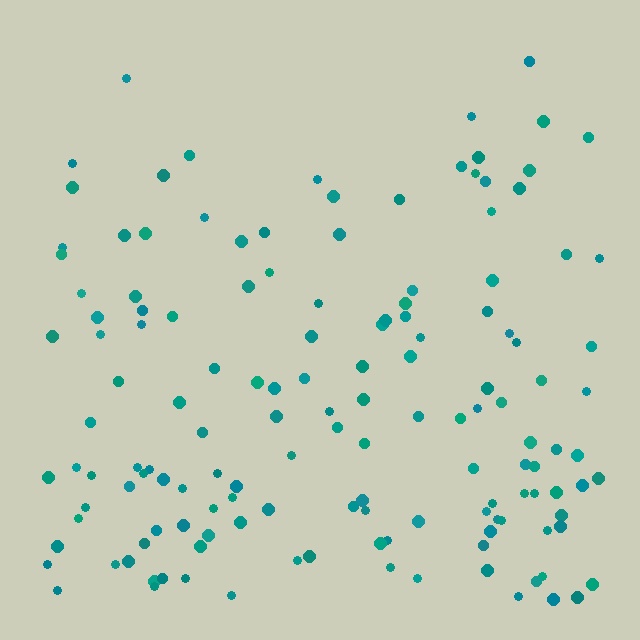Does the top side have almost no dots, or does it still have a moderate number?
Still a moderate number, just noticeably fewer than the bottom.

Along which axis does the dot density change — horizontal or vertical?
Vertical.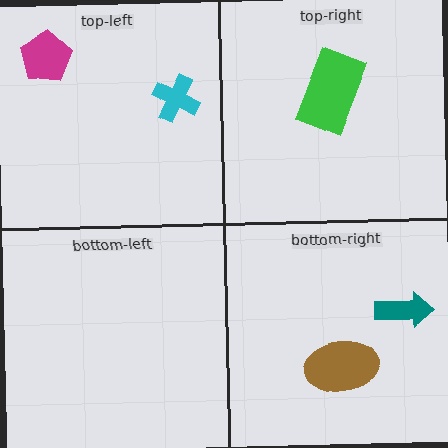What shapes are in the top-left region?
The magenta pentagon, the cyan cross.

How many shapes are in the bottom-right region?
2.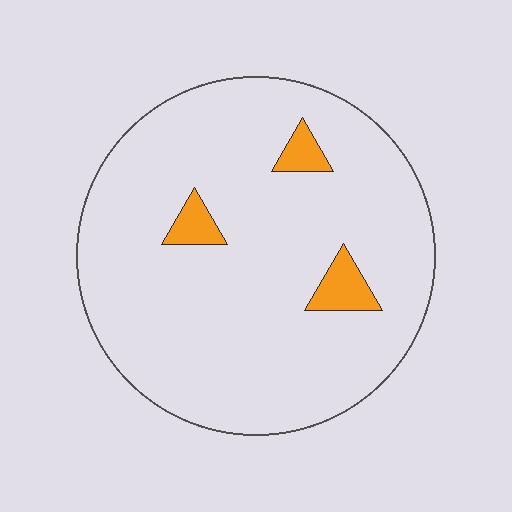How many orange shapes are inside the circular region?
3.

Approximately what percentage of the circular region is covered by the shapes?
Approximately 5%.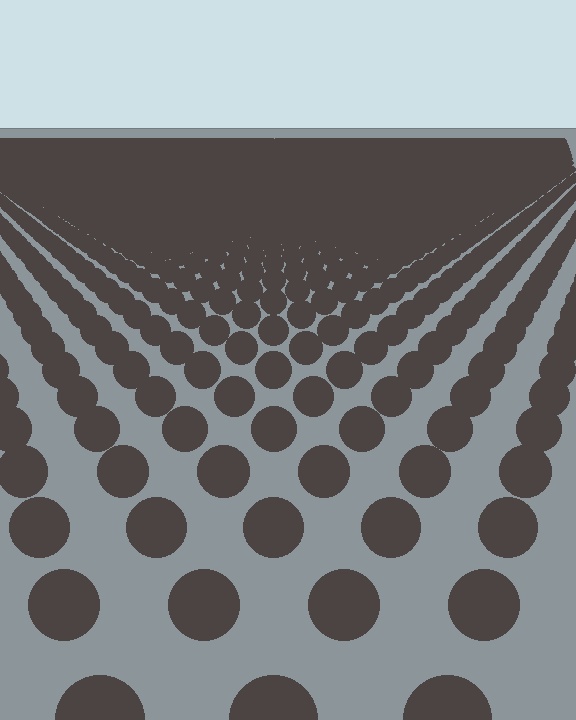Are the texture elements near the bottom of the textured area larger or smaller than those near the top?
Larger. Near the bottom, elements are closer to the viewer and appear at a bigger on-screen size.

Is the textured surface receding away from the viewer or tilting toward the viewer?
The surface is receding away from the viewer. Texture elements get smaller and denser toward the top.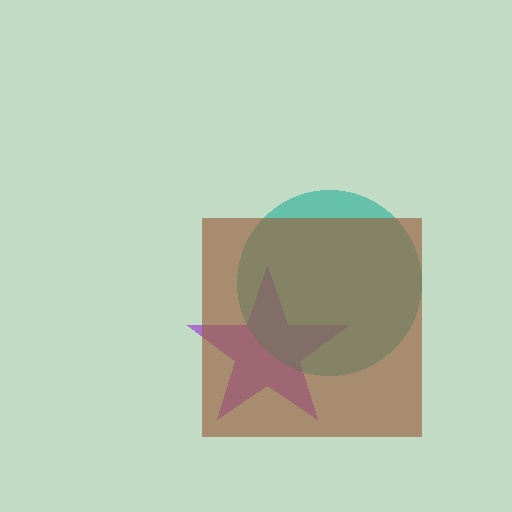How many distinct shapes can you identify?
There are 3 distinct shapes: a purple star, a teal circle, a brown square.